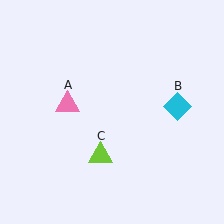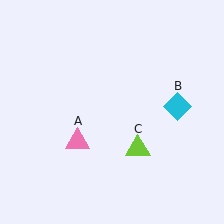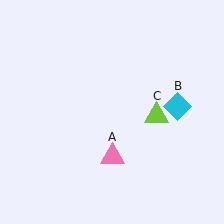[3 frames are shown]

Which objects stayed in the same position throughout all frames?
Cyan diamond (object B) remained stationary.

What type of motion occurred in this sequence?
The pink triangle (object A), lime triangle (object C) rotated counterclockwise around the center of the scene.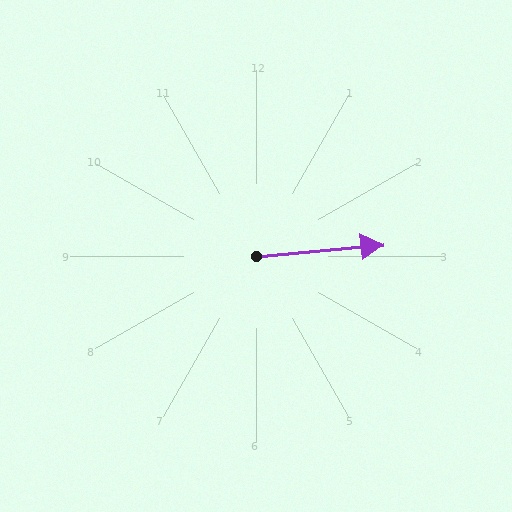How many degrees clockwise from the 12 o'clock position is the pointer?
Approximately 85 degrees.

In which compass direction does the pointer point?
East.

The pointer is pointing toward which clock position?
Roughly 3 o'clock.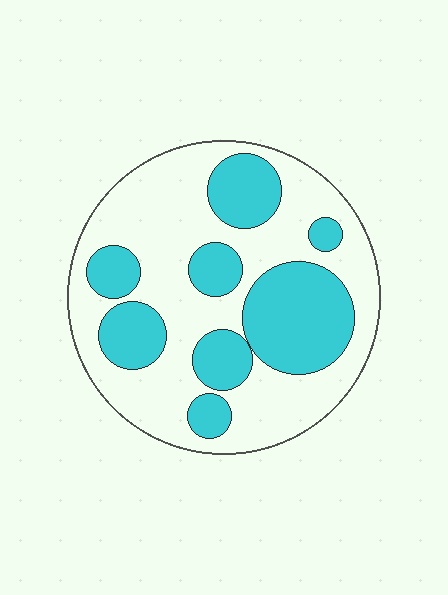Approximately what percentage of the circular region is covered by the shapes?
Approximately 35%.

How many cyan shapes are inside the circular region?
8.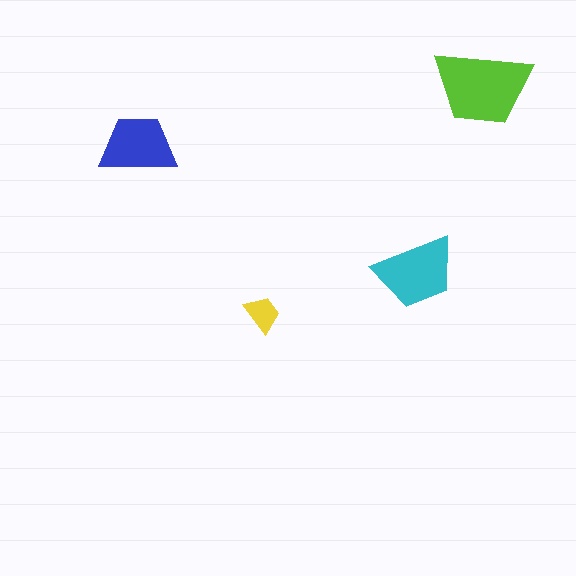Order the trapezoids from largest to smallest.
the lime one, the cyan one, the blue one, the yellow one.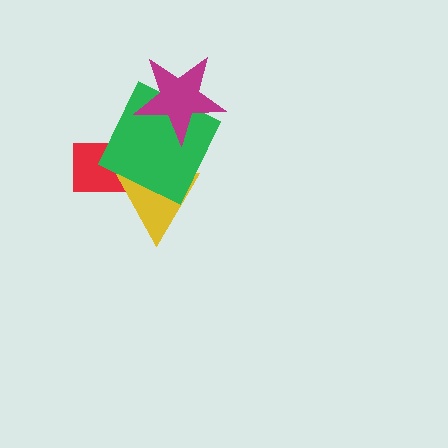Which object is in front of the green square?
The magenta star is in front of the green square.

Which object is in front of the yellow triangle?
The green square is in front of the yellow triangle.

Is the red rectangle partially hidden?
Yes, it is partially covered by another shape.